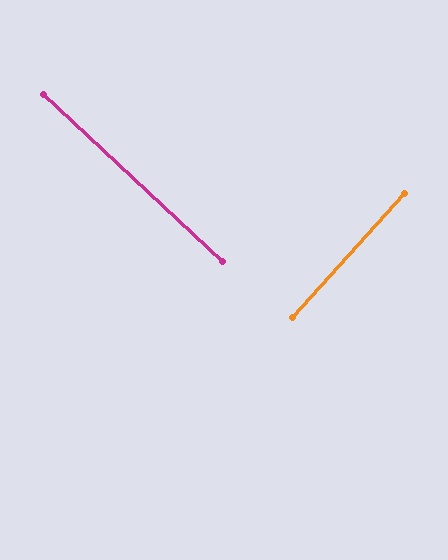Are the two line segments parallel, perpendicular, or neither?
Perpendicular — they meet at approximately 89°.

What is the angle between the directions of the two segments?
Approximately 89 degrees.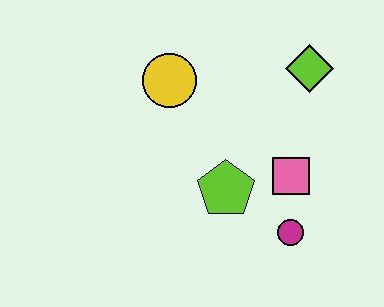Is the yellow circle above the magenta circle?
Yes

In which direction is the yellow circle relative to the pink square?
The yellow circle is to the left of the pink square.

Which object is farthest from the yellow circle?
The magenta circle is farthest from the yellow circle.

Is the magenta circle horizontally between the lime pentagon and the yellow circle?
No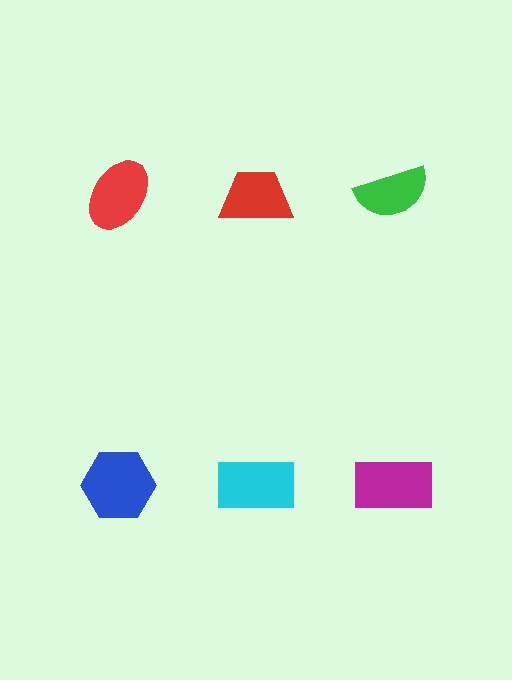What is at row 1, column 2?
A red trapezoid.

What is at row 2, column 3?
A magenta rectangle.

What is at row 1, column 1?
A red ellipse.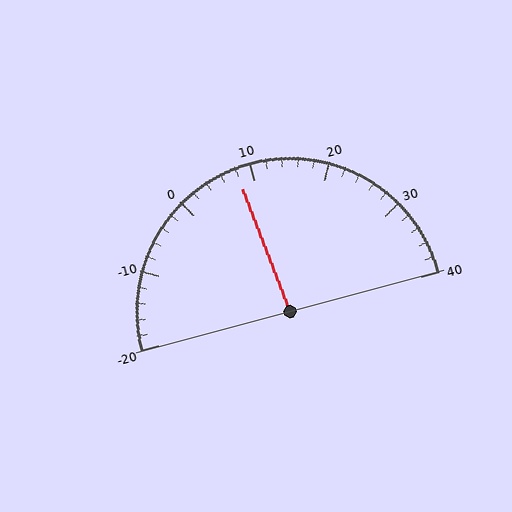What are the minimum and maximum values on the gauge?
The gauge ranges from -20 to 40.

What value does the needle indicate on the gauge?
The needle indicates approximately 8.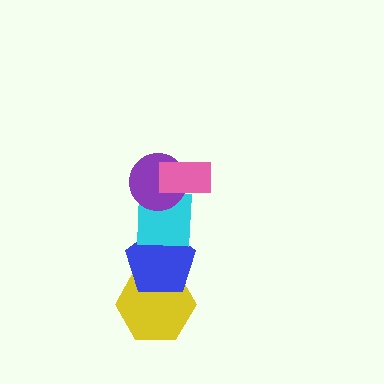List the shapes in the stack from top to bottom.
From top to bottom: the pink rectangle, the purple circle, the cyan square, the blue pentagon, the yellow hexagon.